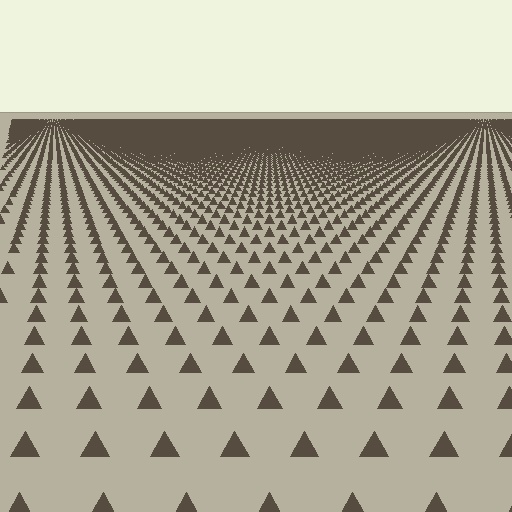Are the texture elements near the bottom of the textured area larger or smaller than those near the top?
Larger. Near the bottom, elements are closer to the viewer and appear at a bigger on-screen size.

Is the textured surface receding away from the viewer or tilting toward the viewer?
The surface is receding away from the viewer. Texture elements get smaller and denser toward the top.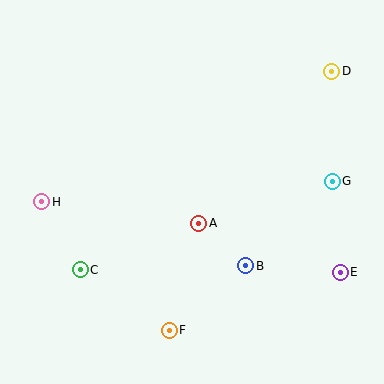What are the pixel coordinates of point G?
Point G is at (332, 181).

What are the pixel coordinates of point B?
Point B is at (246, 266).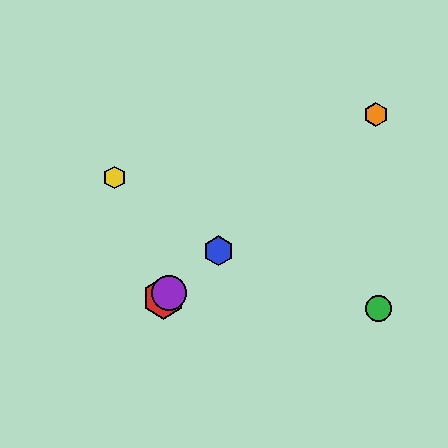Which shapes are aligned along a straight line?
The red hexagon, the blue hexagon, the purple circle, the orange hexagon are aligned along a straight line.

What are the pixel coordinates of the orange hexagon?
The orange hexagon is at (376, 114).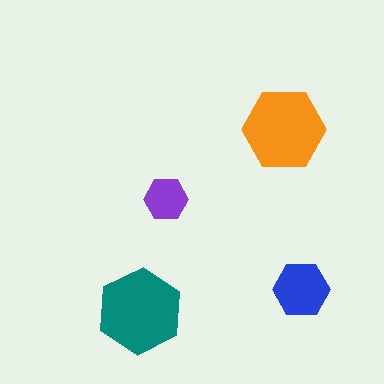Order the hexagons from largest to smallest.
the teal one, the orange one, the blue one, the purple one.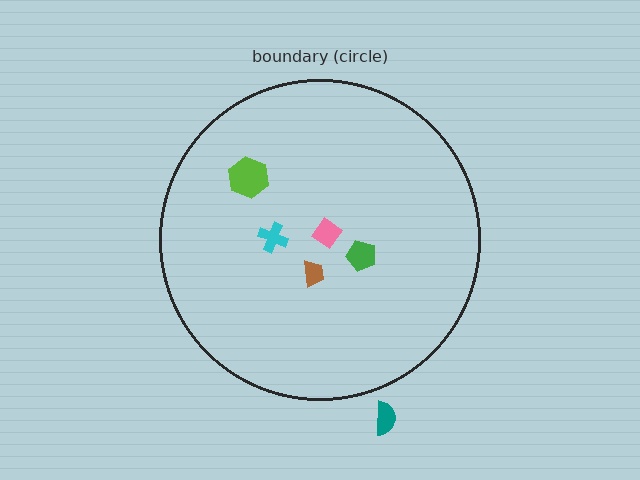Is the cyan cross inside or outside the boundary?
Inside.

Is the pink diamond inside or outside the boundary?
Inside.